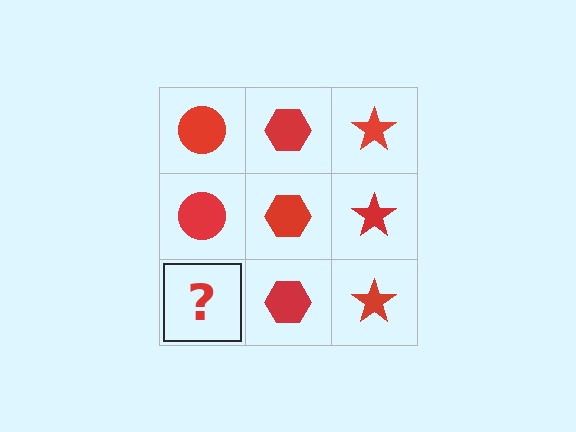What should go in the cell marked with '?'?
The missing cell should contain a red circle.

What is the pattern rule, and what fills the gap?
The rule is that each column has a consistent shape. The gap should be filled with a red circle.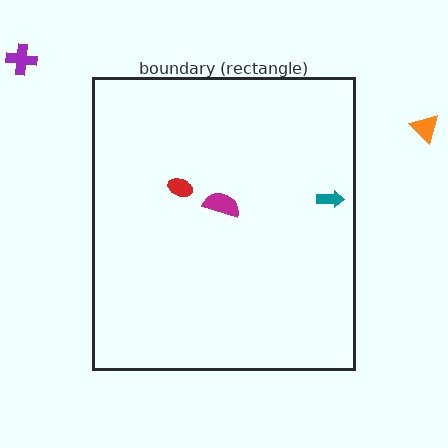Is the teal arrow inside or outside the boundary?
Inside.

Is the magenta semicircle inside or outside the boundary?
Inside.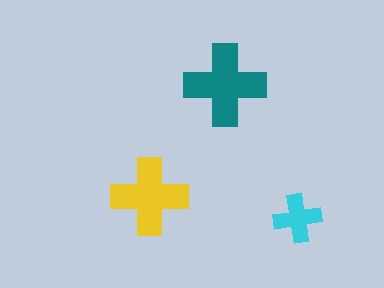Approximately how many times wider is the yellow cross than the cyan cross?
About 1.5 times wider.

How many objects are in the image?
There are 3 objects in the image.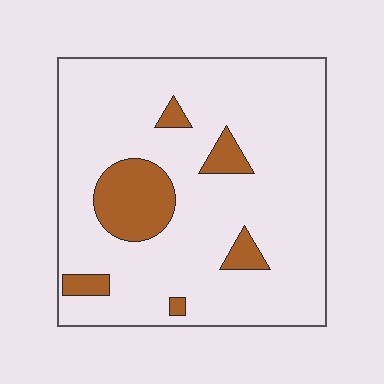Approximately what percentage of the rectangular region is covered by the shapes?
Approximately 15%.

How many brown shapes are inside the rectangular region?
6.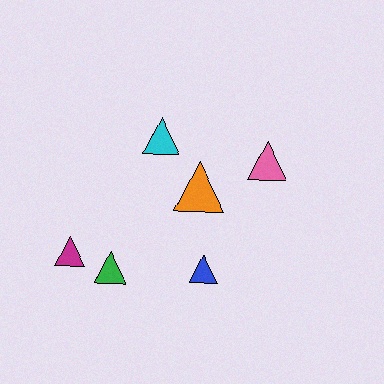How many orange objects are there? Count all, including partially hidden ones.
There is 1 orange object.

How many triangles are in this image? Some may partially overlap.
There are 6 triangles.